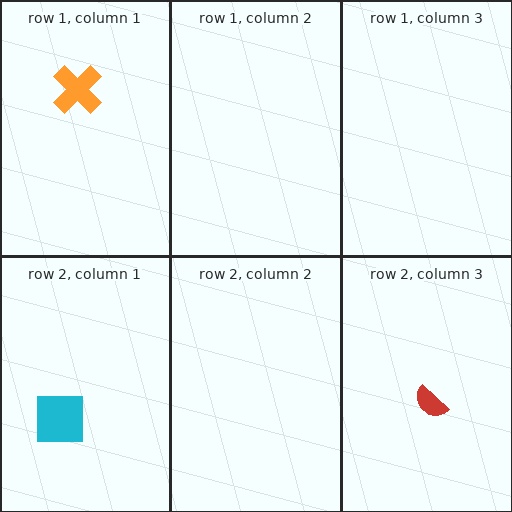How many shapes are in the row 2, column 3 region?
1.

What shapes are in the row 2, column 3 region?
The red semicircle.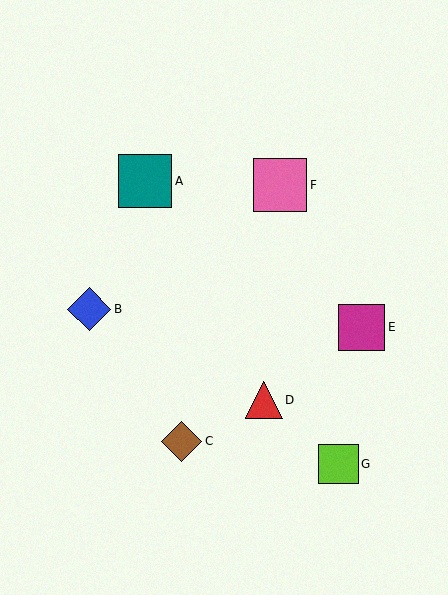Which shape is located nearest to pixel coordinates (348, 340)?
The magenta square (labeled E) at (362, 327) is nearest to that location.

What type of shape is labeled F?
Shape F is a pink square.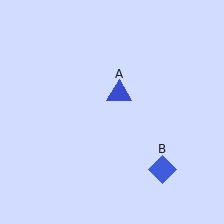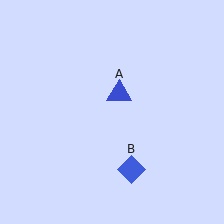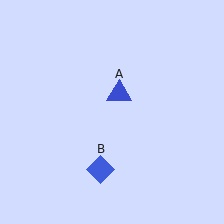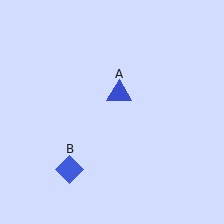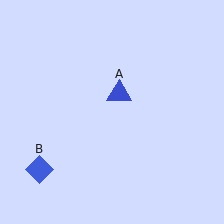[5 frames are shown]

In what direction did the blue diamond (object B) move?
The blue diamond (object B) moved left.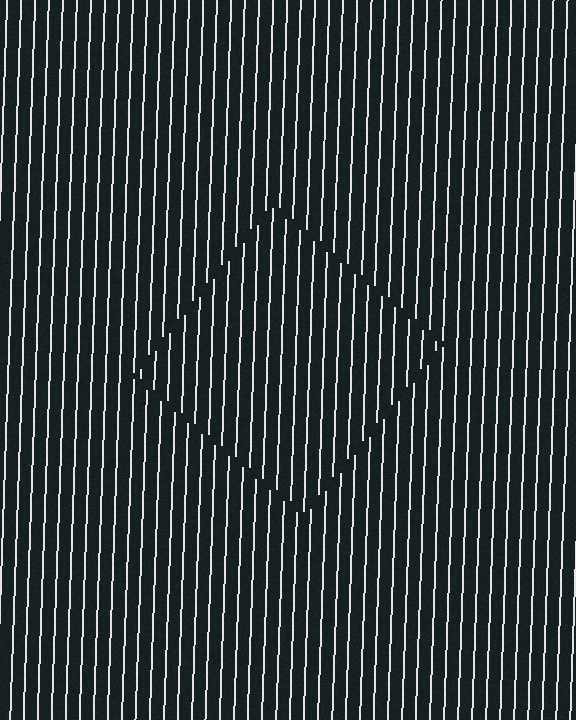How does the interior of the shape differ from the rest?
The interior of the shape contains the same grating, shifted by half a period — the contour is defined by the phase discontinuity where line-ends from the inner and outer gratings abut.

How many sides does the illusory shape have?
4 sides — the line-ends trace a square.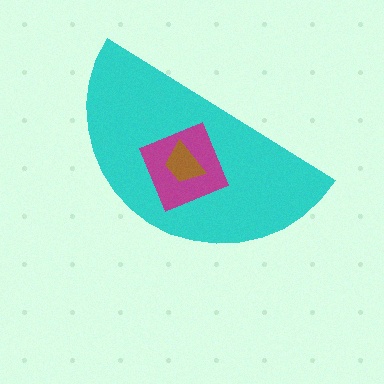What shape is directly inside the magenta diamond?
The brown trapezoid.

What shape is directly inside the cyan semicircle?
The magenta diamond.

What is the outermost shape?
The cyan semicircle.